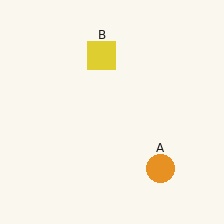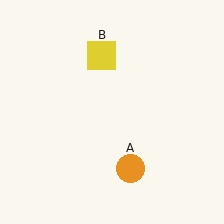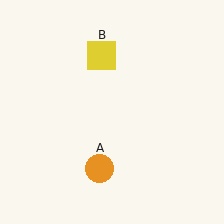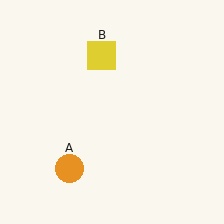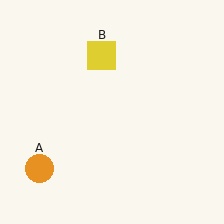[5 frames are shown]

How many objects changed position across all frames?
1 object changed position: orange circle (object A).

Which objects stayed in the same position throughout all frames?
Yellow square (object B) remained stationary.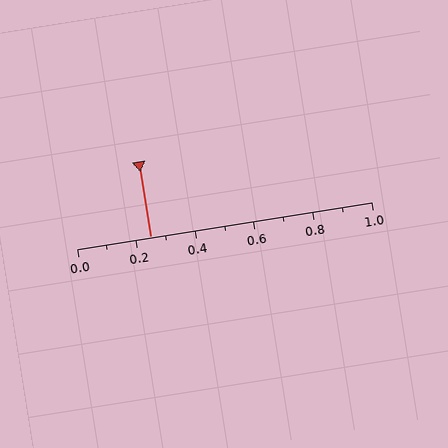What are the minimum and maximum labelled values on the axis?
The axis runs from 0.0 to 1.0.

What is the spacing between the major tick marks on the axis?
The major ticks are spaced 0.2 apart.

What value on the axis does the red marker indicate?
The marker indicates approximately 0.25.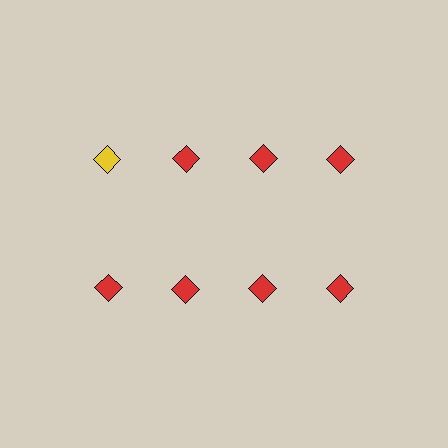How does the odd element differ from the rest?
It has a different color: yellow instead of red.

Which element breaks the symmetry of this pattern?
The yellow diamond in the top row, leftmost column breaks the symmetry. All other shapes are red diamonds.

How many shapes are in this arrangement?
There are 8 shapes arranged in a grid pattern.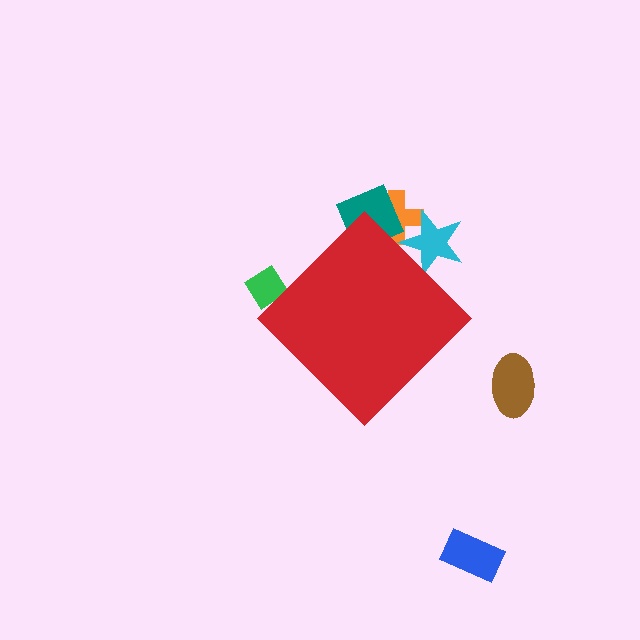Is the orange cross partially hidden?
Yes, the orange cross is partially hidden behind the red diamond.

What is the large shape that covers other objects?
A red diamond.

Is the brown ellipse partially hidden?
No, the brown ellipse is fully visible.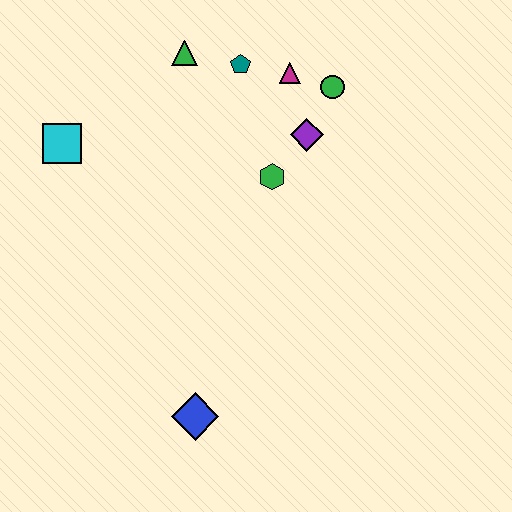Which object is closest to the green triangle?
The teal pentagon is closest to the green triangle.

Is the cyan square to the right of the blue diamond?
No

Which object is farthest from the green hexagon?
The blue diamond is farthest from the green hexagon.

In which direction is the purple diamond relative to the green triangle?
The purple diamond is to the right of the green triangle.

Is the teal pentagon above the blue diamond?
Yes